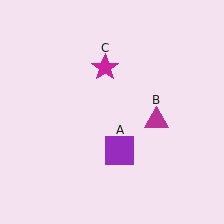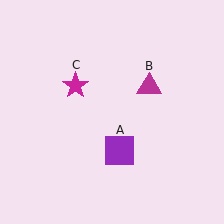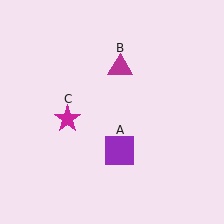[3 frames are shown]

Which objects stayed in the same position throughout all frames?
Purple square (object A) remained stationary.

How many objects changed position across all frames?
2 objects changed position: magenta triangle (object B), magenta star (object C).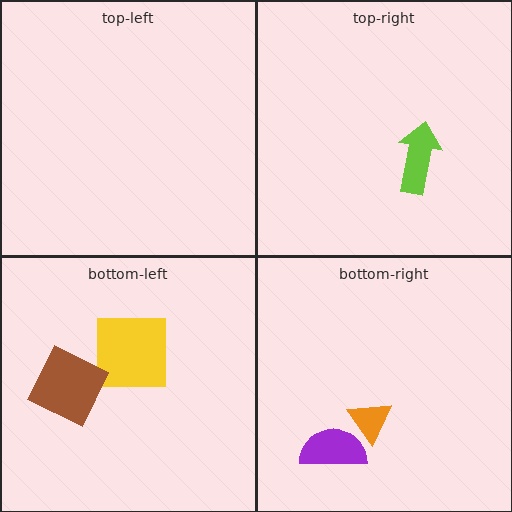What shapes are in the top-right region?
The lime arrow.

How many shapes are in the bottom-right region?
2.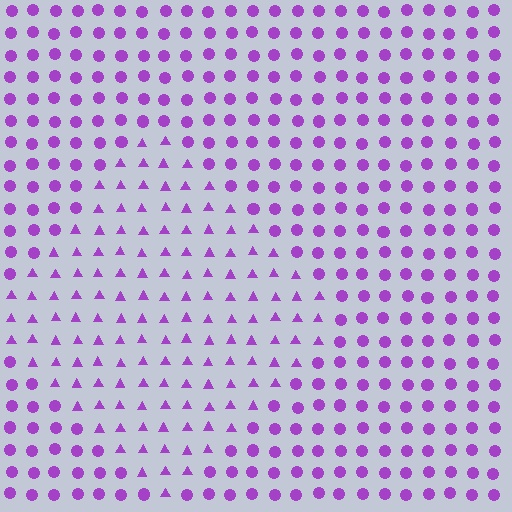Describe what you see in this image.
The image is filled with small purple elements arranged in a uniform grid. A diamond-shaped region contains triangles, while the surrounding area contains circles. The boundary is defined purely by the change in element shape.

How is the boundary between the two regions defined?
The boundary is defined by a change in element shape: triangles inside vs. circles outside. All elements share the same color and spacing.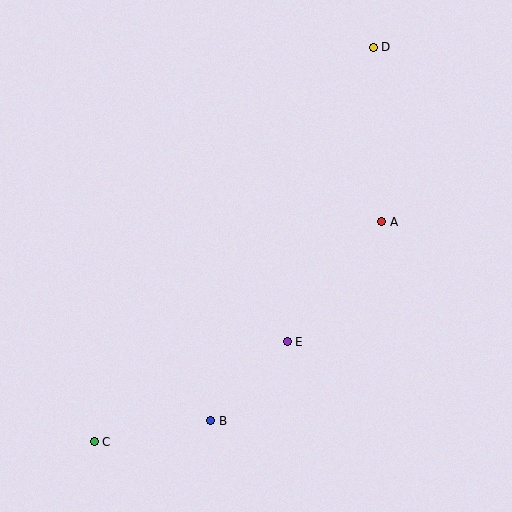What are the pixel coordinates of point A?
Point A is at (382, 222).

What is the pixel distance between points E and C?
The distance between E and C is 217 pixels.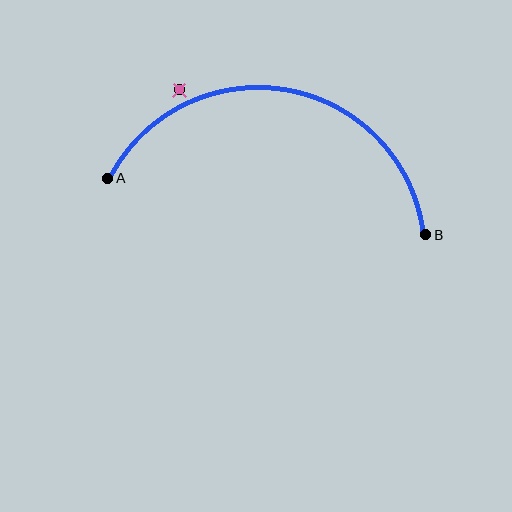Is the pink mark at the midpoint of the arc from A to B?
No — the pink mark does not lie on the arc at all. It sits slightly outside the curve.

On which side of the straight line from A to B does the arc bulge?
The arc bulges above the straight line connecting A and B.